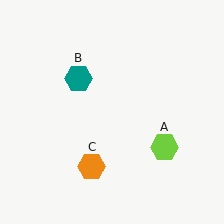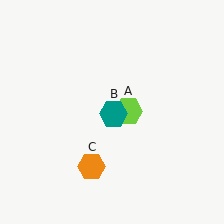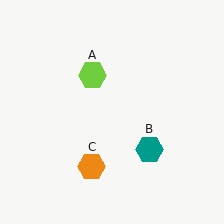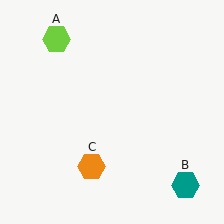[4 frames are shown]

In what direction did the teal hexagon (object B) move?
The teal hexagon (object B) moved down and to the right.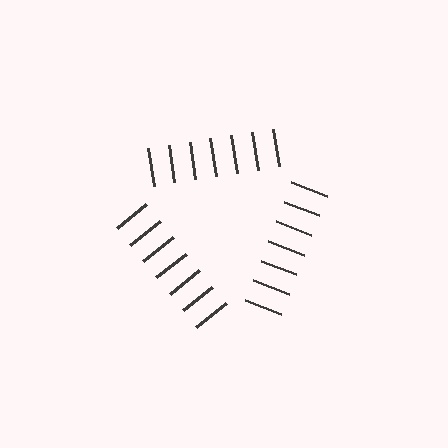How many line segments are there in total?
21 — 7 along each of the 3 edges.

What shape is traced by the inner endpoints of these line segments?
An illusory triangle — the line segments terminate on its edges but no continuous stroke is drawn.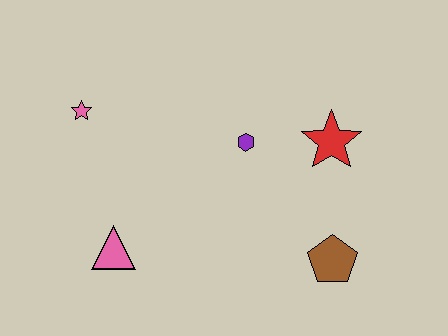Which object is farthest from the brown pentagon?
The pink star is farthest from the brown pentagon.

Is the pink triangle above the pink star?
No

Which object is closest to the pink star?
The pink triangle is closest to the pink star.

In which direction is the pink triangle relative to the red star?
The pink triangle is to the left of the red star.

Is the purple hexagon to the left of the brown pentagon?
Yes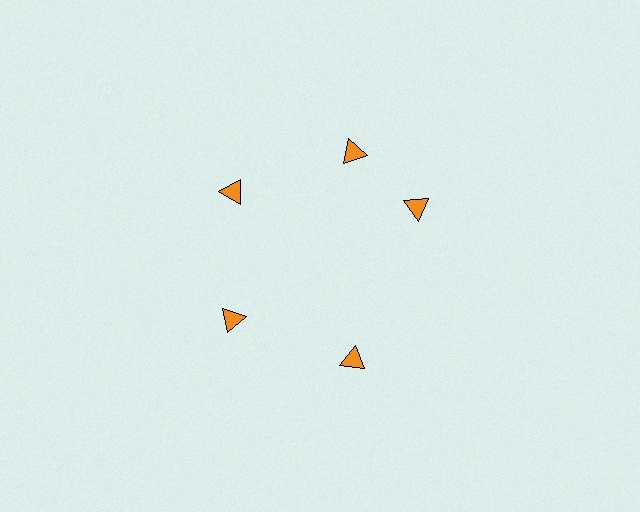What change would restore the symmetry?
The symmetry would be restored by rotating it back into even spacing with its neighbors so that all 5 triangles sit at equal angles and equal distance from the center.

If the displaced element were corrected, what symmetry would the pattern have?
It would have 5-fold rotational symmetry — the pattern would map onto itself every 72 degrees.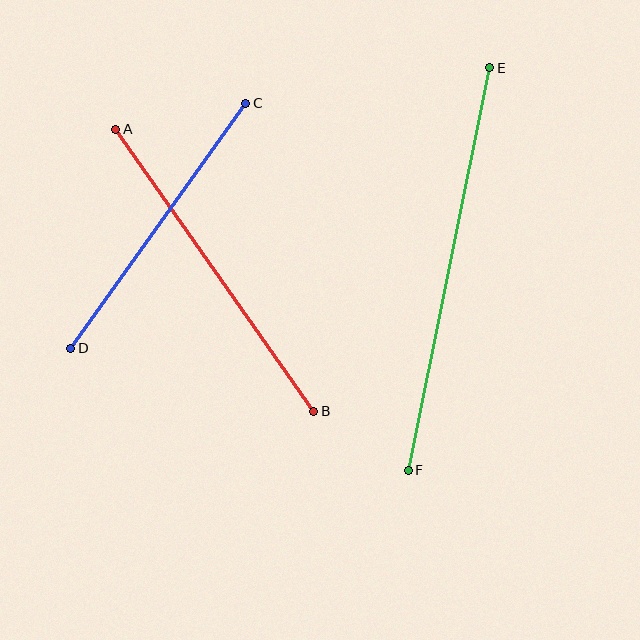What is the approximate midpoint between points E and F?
The midpoint is at approximately (449, 269) pixels.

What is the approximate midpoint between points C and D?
The midpoint is at approximately (158, 226) pixels.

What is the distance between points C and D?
The distance is approximately 301 pixels.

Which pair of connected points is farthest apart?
Points E and F are farthest apart.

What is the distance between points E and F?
The distance is approximately 410 pixels.